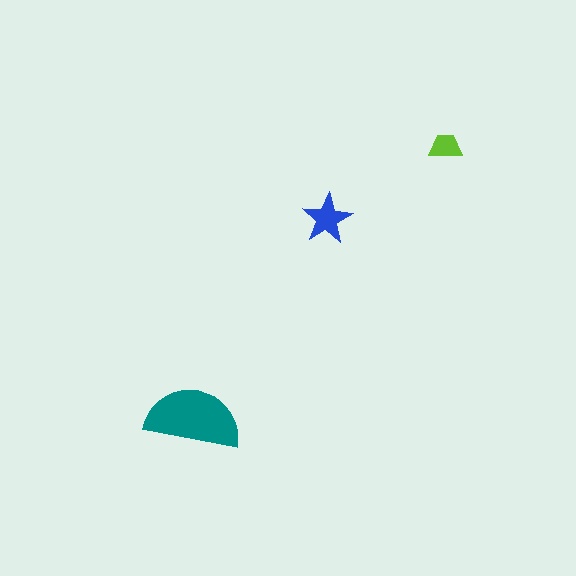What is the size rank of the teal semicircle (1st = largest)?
1st.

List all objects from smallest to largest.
The lime trapezoid, the blue star, the teal semicircle.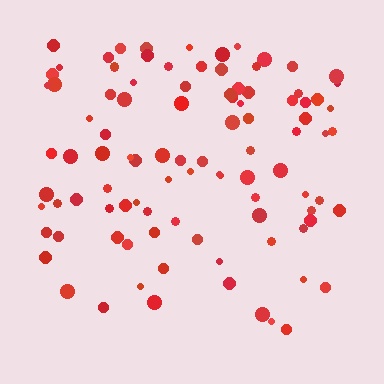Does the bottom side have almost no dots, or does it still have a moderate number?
Still a moderate number, just noticeably fewer than the top.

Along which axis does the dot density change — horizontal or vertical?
Vertical.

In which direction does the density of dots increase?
From bottom to top, with the top side densest.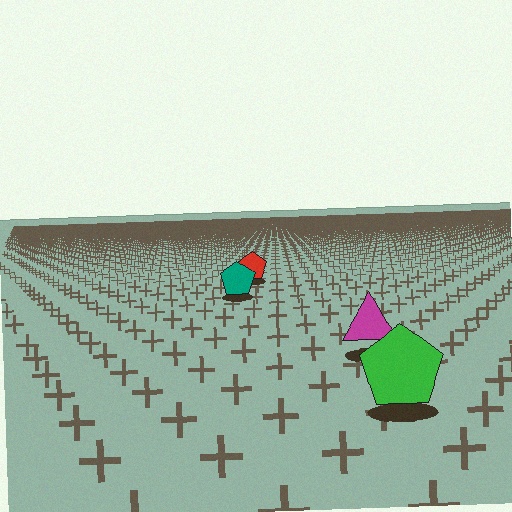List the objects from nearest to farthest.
From nearest to farthest: the green pentagon, the magenta triangle, the teal pentagon, the red pentagon.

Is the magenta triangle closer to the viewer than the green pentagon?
No. The green pentagon is closer — you can tell from the texture gradient: the ground texture is coarser near it.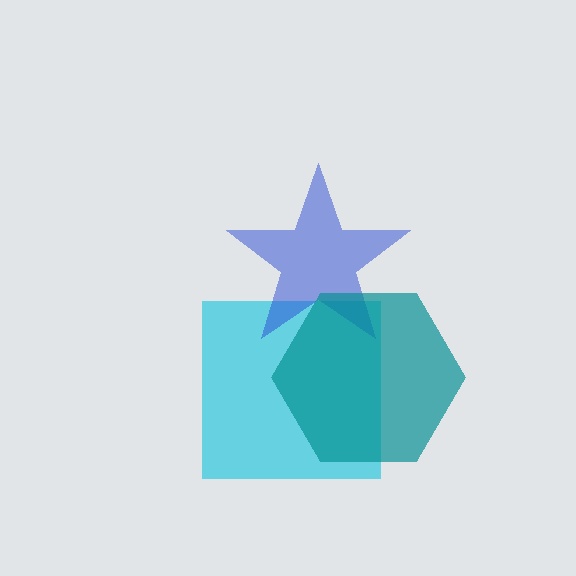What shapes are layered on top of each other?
The layered shapes are: a cyan square, a blue star, a teal hexagon.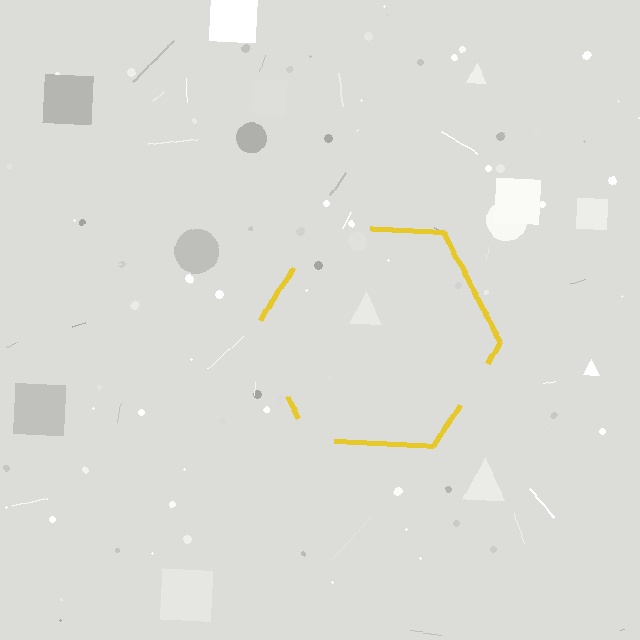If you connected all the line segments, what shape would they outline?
They would outline a hexagon.